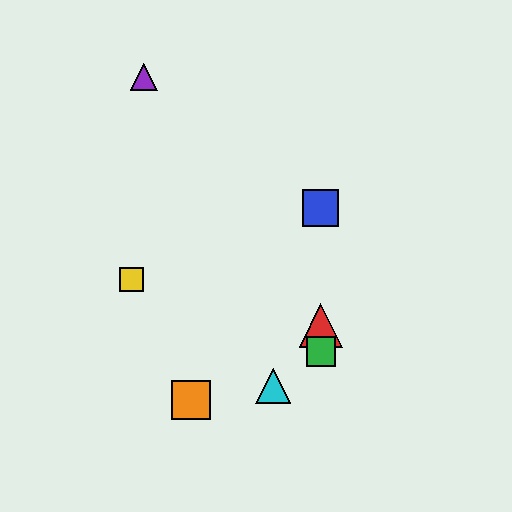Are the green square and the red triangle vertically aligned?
Yes, both are at x≈321.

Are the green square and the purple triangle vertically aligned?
No, the green square is at x≈321 and the purple triangle is at x≈144.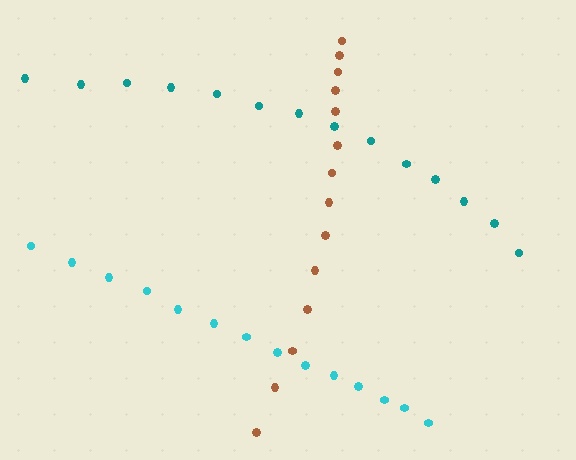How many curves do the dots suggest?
There are 3 distinct paths.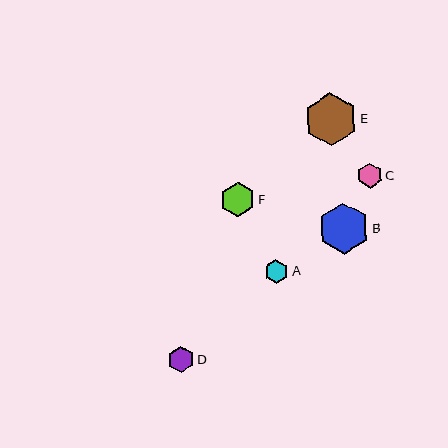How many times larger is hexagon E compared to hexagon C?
Hexagon E is approximately 2.1 times the size of hexagon C.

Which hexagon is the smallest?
Hexagon A is the smallest with a size of approximately 24 pixels.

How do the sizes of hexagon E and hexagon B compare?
Hexagon E and hexagon B are approximately the same size.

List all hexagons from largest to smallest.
From largest to smallest: E, B, F, D, C, A.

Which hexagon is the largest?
Hexagon E is the largest with a size of approximately 53 pixels.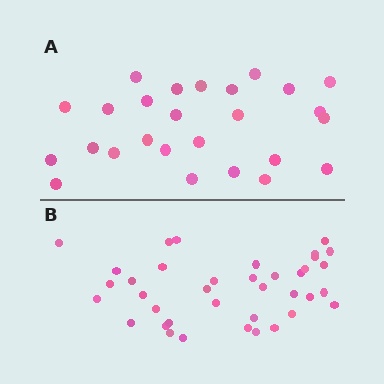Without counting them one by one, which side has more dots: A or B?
Region B (the bottom region) has more dots.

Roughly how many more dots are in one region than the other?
Region B has roughly 12 or so more dots than region A.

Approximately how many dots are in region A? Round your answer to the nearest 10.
About 30 dots. (The exact count is 26, which rounds to 30.)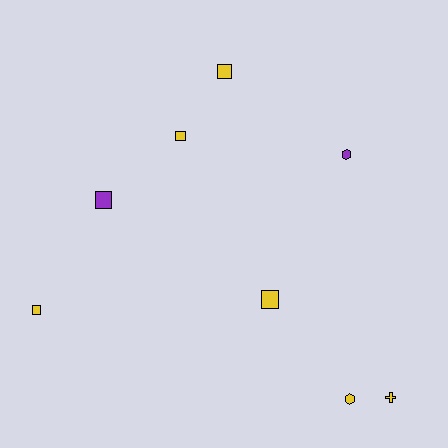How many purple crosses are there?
There are no purple crosses.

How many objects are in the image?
There are 8 objects.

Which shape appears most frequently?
Square, with 5 objects.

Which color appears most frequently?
Yellow, with 6 objects.